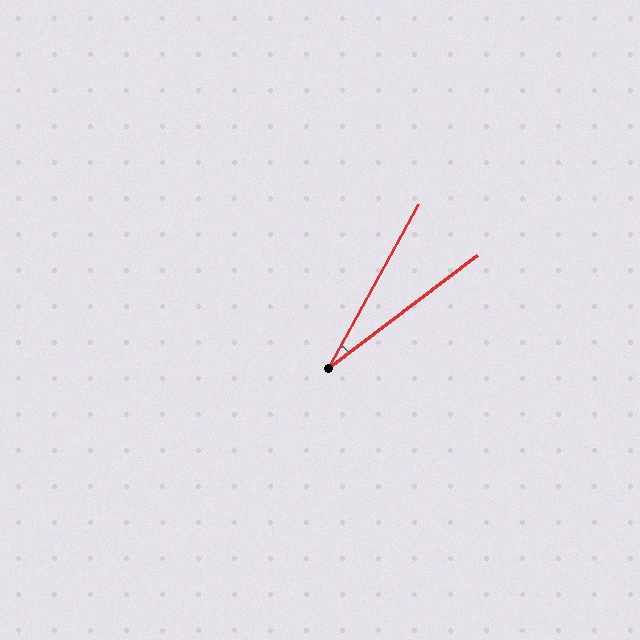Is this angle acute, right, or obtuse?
It is acute.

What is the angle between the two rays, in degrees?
Approximately 24 degrees.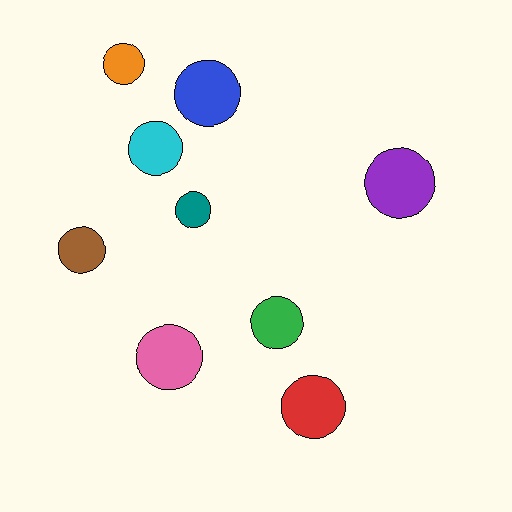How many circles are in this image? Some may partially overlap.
There are 9 circles.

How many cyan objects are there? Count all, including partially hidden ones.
There is 1 cyan object.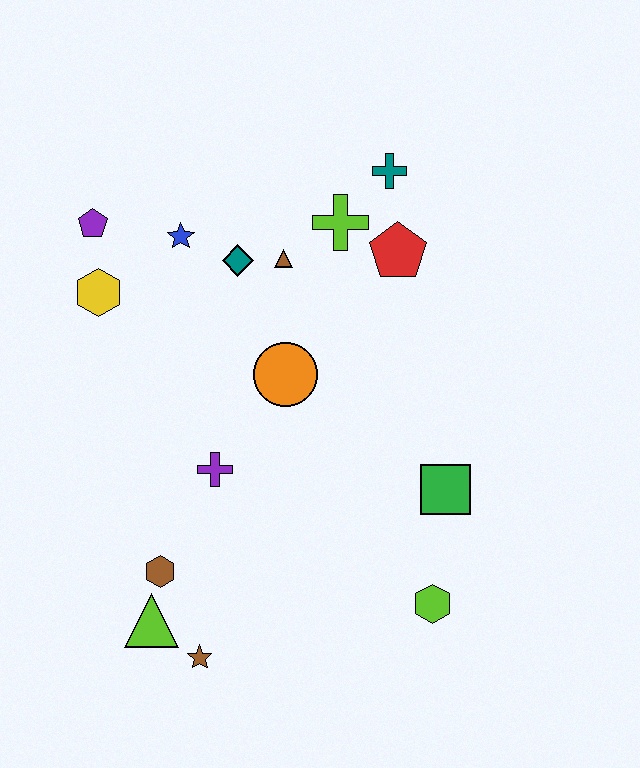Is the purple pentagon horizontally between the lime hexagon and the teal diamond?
No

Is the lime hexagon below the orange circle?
Yes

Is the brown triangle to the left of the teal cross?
Yes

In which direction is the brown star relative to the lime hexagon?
The brown star is to the left of the lime hexagon.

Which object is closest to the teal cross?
The lime cross is closest to the teal cross.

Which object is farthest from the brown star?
The teal cross is farthest from the brown star.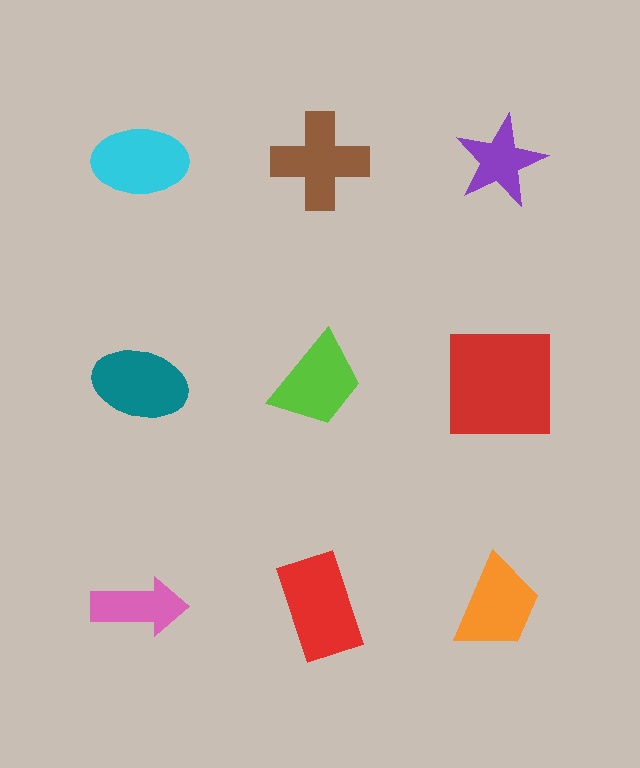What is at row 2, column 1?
A teal ellipse.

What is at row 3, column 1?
A pink arrow.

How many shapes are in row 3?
3 shapes.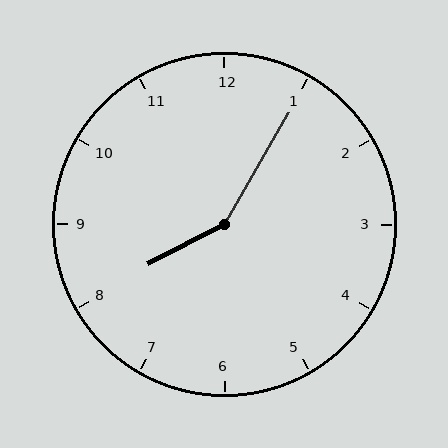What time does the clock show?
8:05.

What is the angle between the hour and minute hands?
Approximately 148 degrees.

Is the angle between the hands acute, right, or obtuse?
It is obtuse.